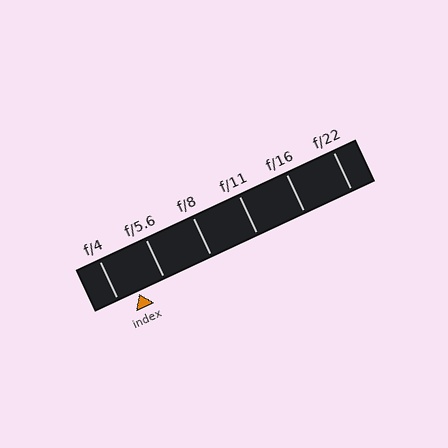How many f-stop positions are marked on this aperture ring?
There are 6 f-stop positions marked.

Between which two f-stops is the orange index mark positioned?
The index mark is between f/4 and f/5.6.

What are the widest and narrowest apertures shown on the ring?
The widest aperture shown is f/4 and the narrowest is f/22.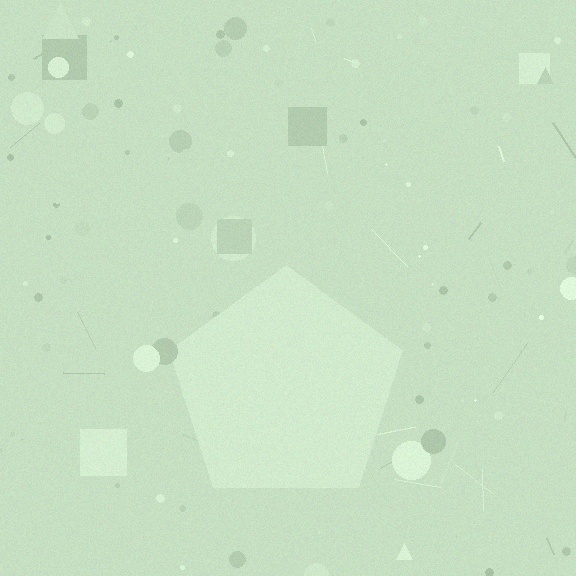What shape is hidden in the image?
A pentagon is hidden in the image.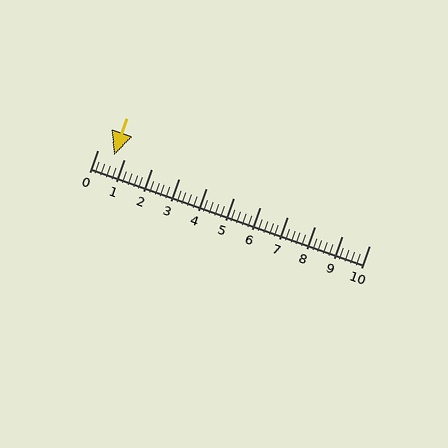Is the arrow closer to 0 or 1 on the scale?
The arrow is closer to 1.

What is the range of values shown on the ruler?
The ruler shows values from 0 to 10.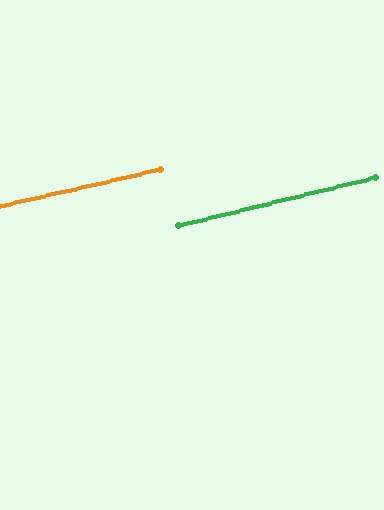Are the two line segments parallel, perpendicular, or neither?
Parallel — their directions differ by only 0.8°.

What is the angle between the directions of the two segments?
Approximately 1 degree.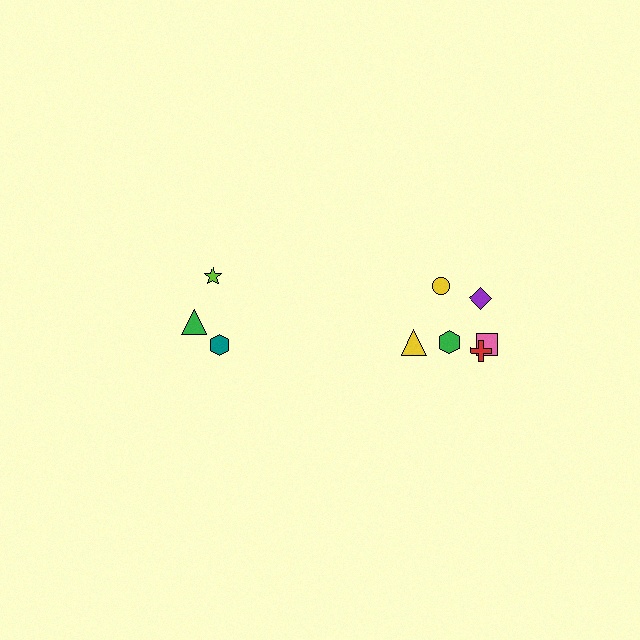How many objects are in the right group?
There are 6 objects.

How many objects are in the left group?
There are 3 objects.